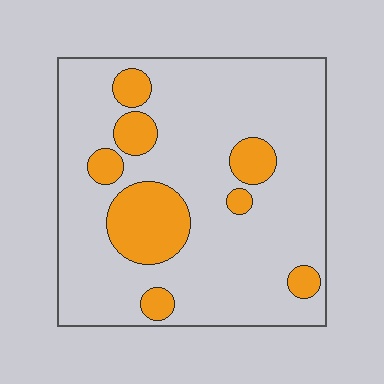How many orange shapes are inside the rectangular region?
8.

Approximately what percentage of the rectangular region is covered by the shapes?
Approximately 20%.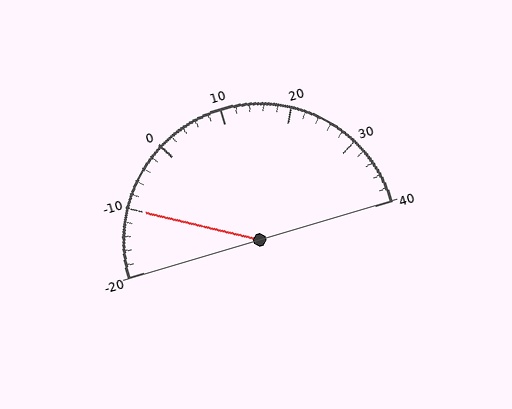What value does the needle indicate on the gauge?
The needle indicates approximately -10.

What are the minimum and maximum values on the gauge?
The gauge ranges from -20 to 40.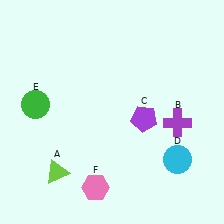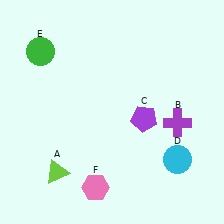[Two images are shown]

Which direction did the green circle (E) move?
The green circle (E) moved up.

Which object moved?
The green circle (E) moved up.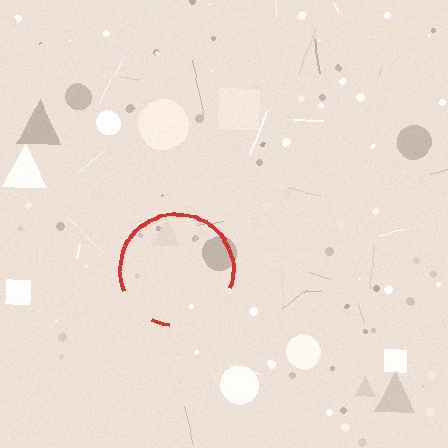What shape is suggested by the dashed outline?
The dashed outline suggests a circle.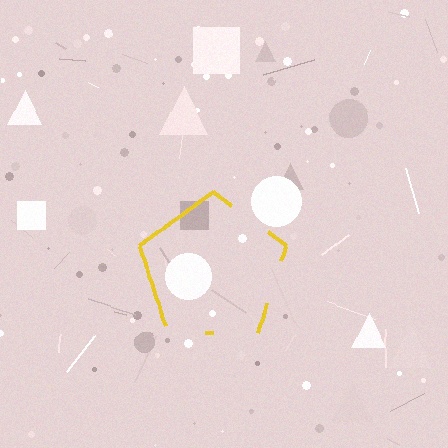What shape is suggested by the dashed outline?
The dashed outline suggests a pentagon.